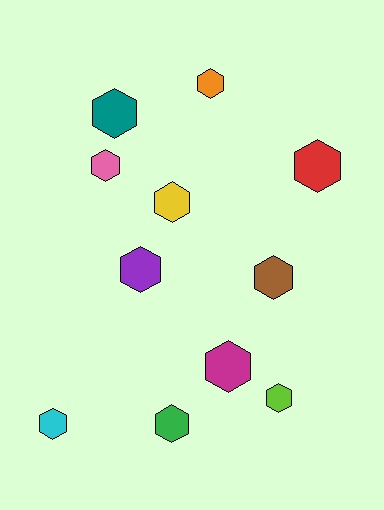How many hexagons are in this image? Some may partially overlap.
There are 11 hexagons.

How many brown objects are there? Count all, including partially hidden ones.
There is 1 brown object.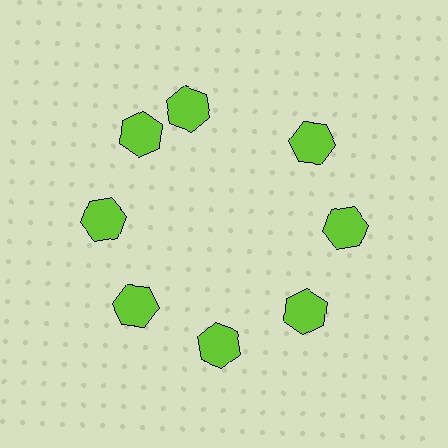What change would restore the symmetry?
The symmetry would be restored by rotating it back into even spacing with its neighbors so that all 8 hexagons sit at equal angles and equal distance from the center.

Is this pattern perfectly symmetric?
No. The 8 lime hexagons are arranged in a ring, but one element near the 12 o'clock position is rotated out of alignment along the ring, breaking the 8-fold rotational symmetry.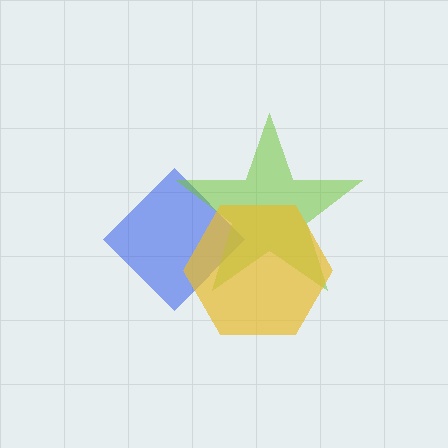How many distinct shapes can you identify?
There are 3 distinct shapes: a blue diamond, a lime star, a yellow hexagon.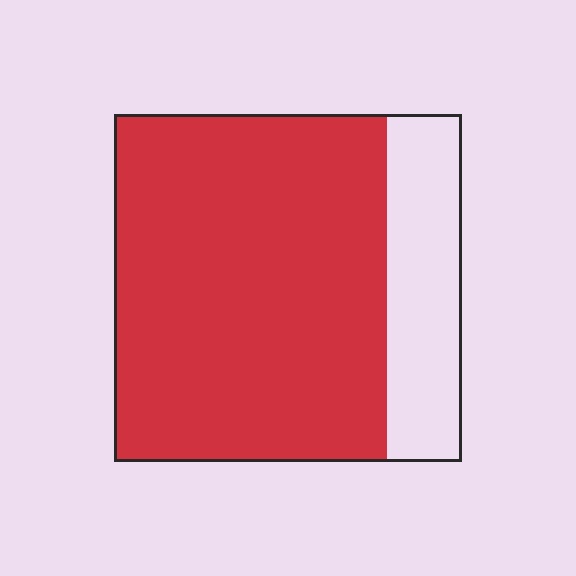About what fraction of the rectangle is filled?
About four fifths (4/5).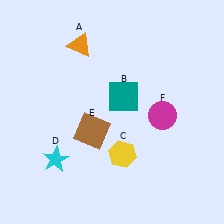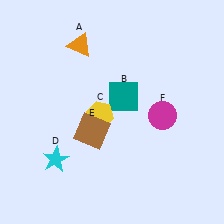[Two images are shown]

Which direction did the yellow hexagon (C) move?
The yellow hexagon (C) moved up.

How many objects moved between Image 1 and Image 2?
1 object moved between the two images.